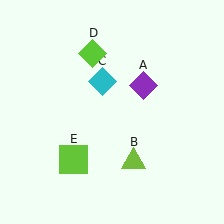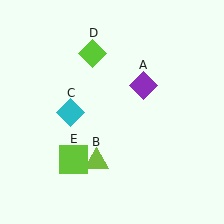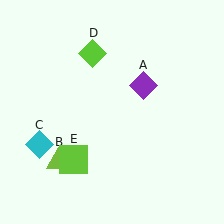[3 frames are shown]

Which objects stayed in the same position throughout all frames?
Purple diamond (object A) and lime diamond (object D) and lime square (object E) remained stationary.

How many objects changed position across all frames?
2 objects changed position: lime triangle (object B), cyan diamond (object C).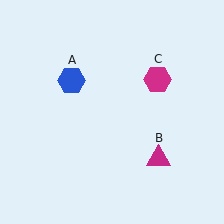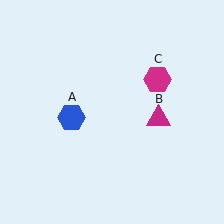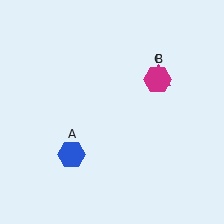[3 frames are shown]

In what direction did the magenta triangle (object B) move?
The magenta triangle (object B) moved up.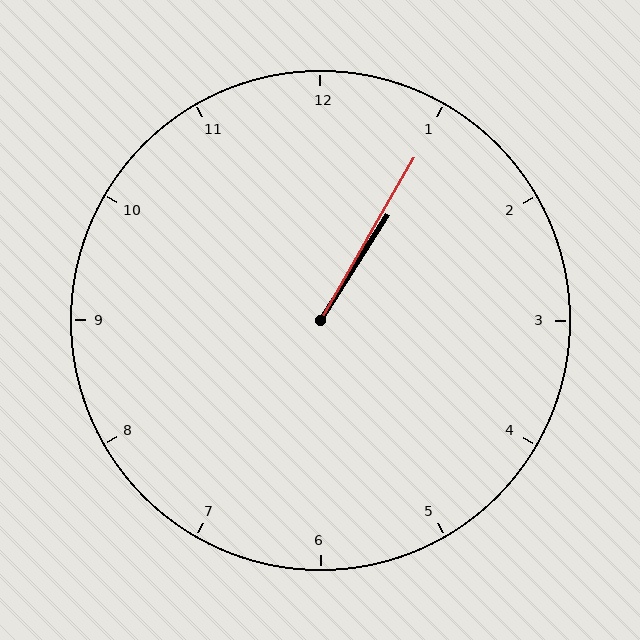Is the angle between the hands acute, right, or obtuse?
It is acute.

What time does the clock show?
1:05.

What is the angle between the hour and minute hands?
Approximately 2 degrees.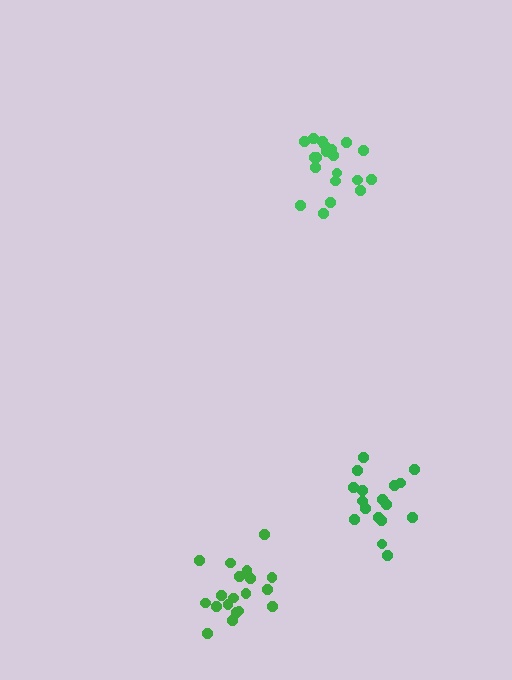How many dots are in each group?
Group 1: 19 dots, Group 2: 20 dots, Group 3: 17 dots (56 total).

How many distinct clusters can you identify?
There are 3 distinct clusters.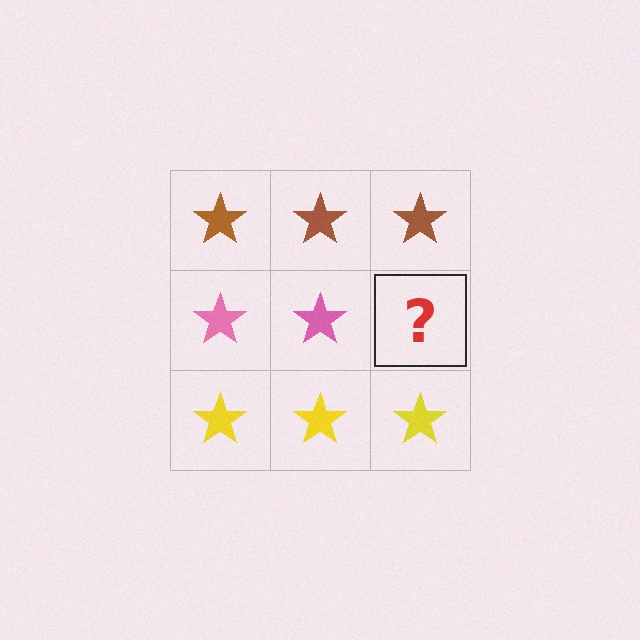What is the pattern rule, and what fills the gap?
The rule is that each row has a consistent color. The gap should be filled with a pink star.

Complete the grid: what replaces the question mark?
The question mark should be replaced with a pink star.